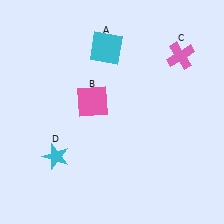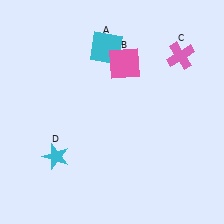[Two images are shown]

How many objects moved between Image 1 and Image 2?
1 object moved between the two images.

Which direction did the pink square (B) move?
The pink square (B) moved up.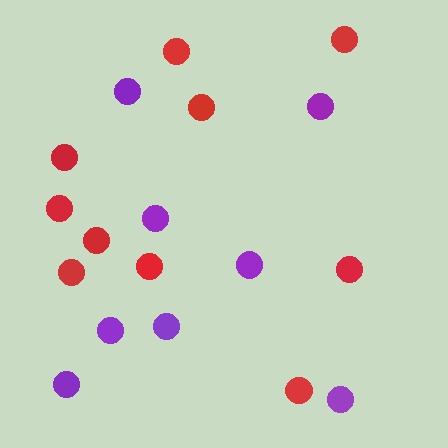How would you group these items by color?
There are 2 groups: one group of red circles (10) and one group of purple circles (8).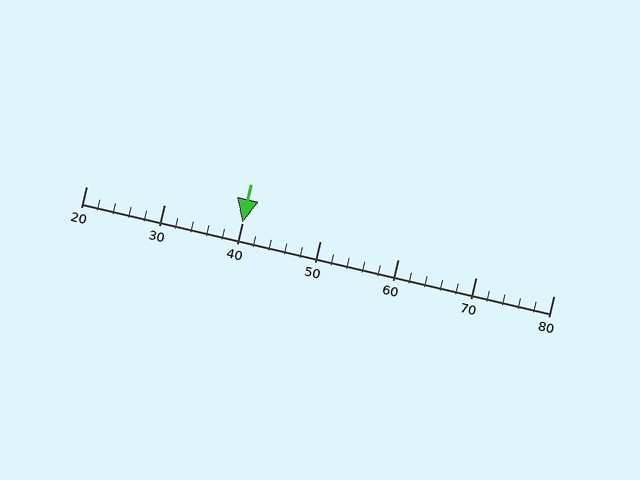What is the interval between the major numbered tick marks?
The major tick marks are spaced 10 units apart.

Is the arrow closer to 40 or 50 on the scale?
The arrow is closer to 40.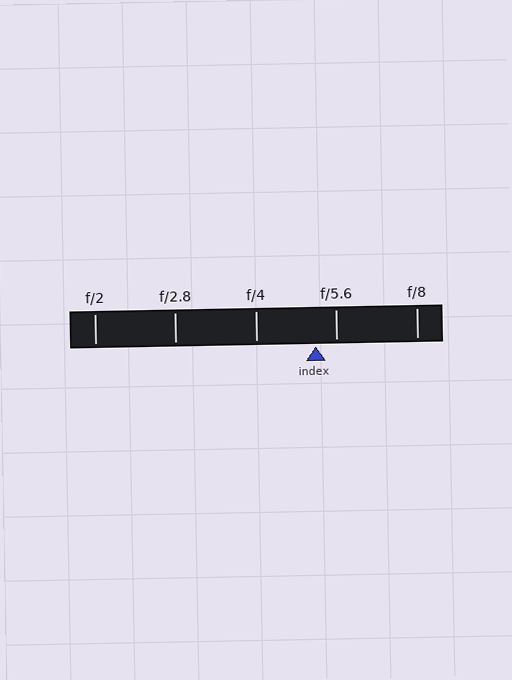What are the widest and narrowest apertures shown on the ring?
The widest aperture shown is f/2 and the narrowest is f/8.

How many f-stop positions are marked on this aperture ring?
There are 5 f-stop positions marked.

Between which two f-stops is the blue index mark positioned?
The index mark is between f/4 and f/5.6.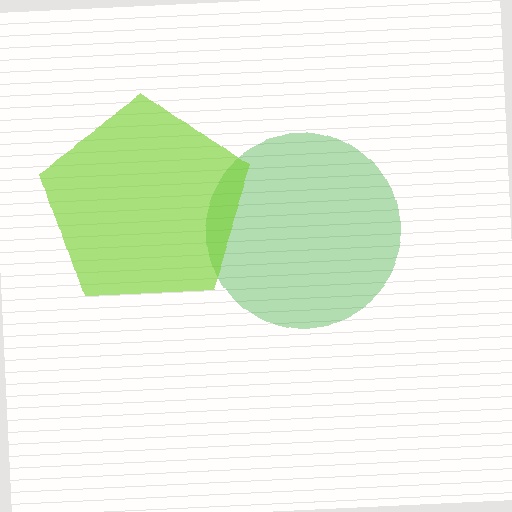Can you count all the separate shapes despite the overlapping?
Yes, there are 2 separate shapes.